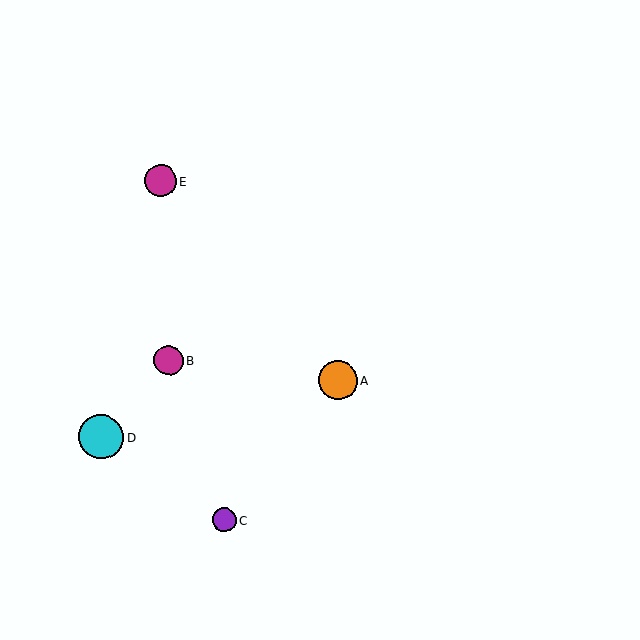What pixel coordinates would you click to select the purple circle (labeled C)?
Click at (224, 520) to select the purple circle C.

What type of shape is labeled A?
Shape A is an orange circle.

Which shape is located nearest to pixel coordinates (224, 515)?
The purple circle (labeled C) at (224, 520) is nearest to that location.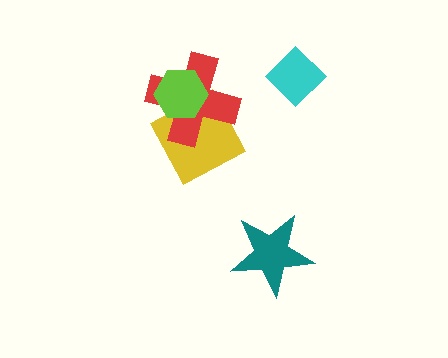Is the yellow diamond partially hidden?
Yes, it is partially covered by another shape.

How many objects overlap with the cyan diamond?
0 objects overlap with the cyan diamond.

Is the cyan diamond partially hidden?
No, no other shape covers it.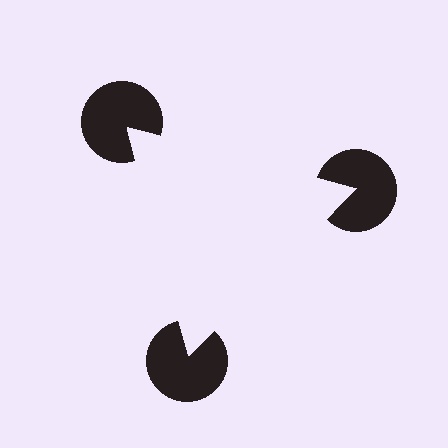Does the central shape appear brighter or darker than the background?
It typically appears slightly brighter than the background, even though no actual brightness change is drawn.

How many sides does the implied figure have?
3 sides.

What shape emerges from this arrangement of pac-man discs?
An illusory triangle — its edges are inferred from the aligned wedge cuts in the pac-man discs, not physically drawn.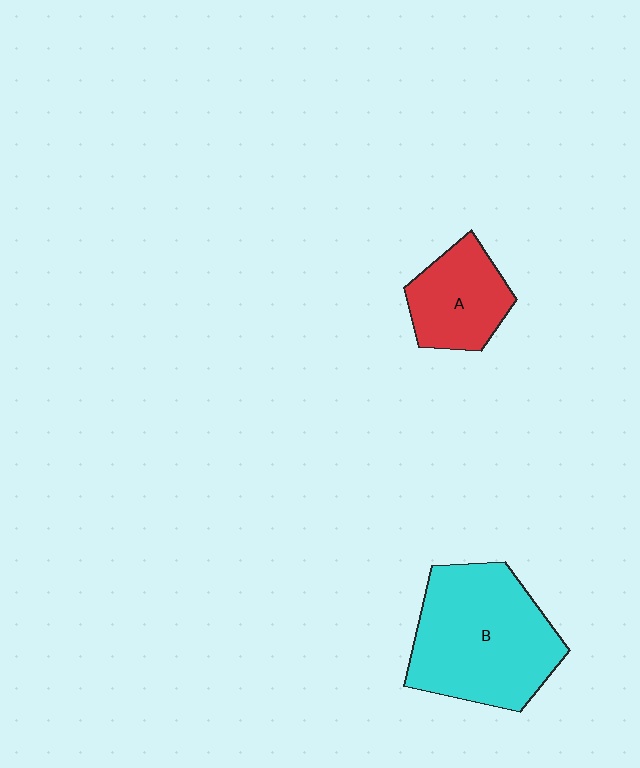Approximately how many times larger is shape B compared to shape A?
Approximately 2.0 times.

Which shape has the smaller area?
Shape A (red).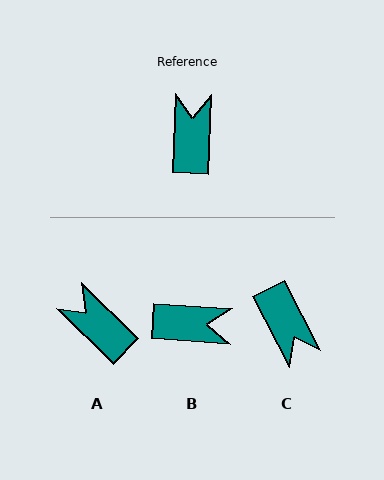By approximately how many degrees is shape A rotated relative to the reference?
Approximately 48 degrees counter-clockwise.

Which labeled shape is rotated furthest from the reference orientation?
C, about 150 degrees away.